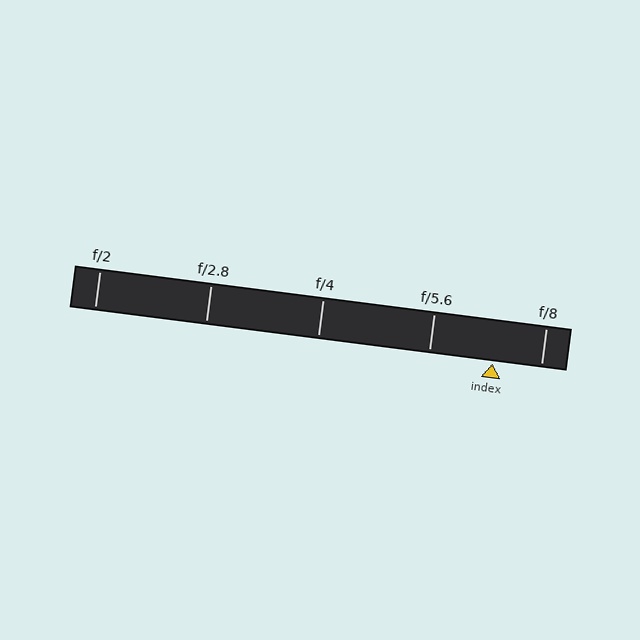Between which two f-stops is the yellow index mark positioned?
The index mark is between f/5.6 and f/8.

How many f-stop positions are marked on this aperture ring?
There are 5 f-stop positions marked.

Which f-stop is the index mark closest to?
The index mark is closest to f/8.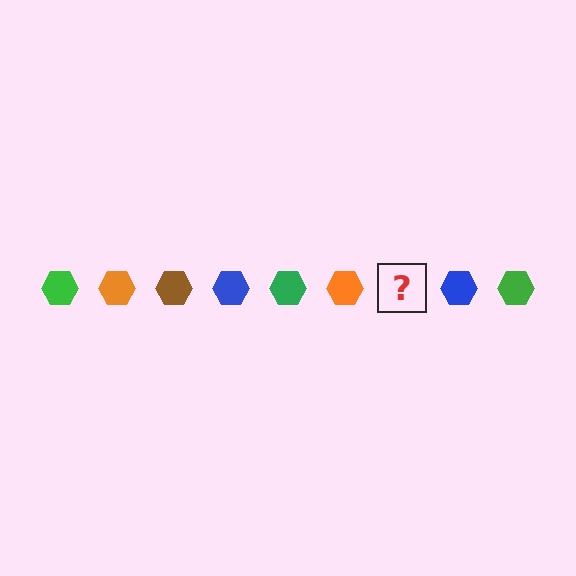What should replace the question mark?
The question mark should be replaced with a brown hexagon.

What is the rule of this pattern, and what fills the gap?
The rule is that the pattern cycles through green, orange, brown, blue hexagons. The gap should be filled with a brown hexagon.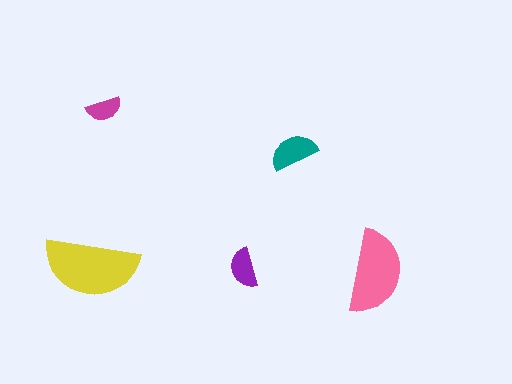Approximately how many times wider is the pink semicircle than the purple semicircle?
About 2 times wider.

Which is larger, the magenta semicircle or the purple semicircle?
The purple one.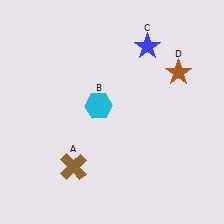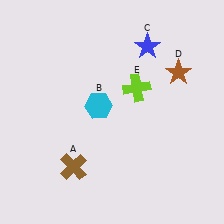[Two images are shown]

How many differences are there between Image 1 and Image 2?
There is 1 difference between the two images.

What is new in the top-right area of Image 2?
A lime cross (E) was added in the top-right area of Image 2.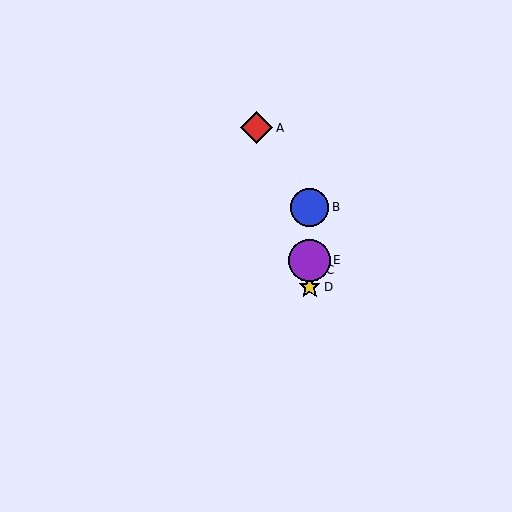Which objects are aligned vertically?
Objects B, C, D, E are aligned vertically.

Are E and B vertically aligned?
Yes, both are at x≈310.